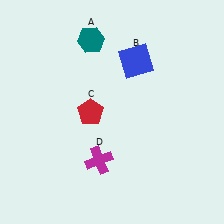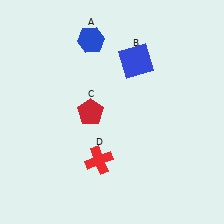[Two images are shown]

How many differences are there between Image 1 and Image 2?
There are 2 differences between the two images.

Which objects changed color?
A changed from teal to blue. D changed from magenta to red.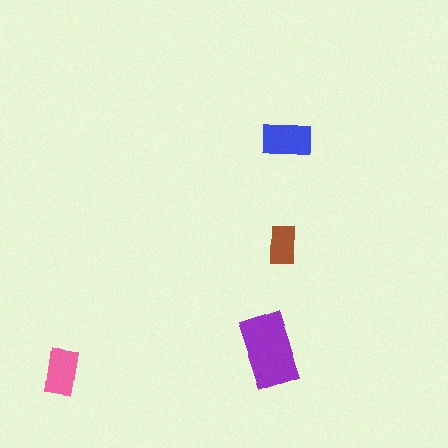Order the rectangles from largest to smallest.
the purple one, the blue one, the pink one, the brown one.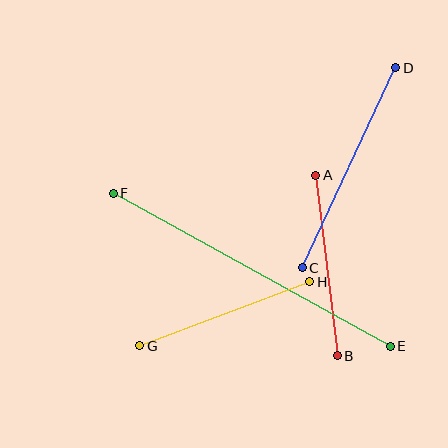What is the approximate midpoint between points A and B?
The midpoint is at approximately (326, 266) pixels.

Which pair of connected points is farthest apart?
Points E and F are farthest apart.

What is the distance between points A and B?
The distance is approximately 182 pixels.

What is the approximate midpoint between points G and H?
The midpoint is at approximately (225, 314) pixels.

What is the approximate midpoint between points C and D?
The midpoint is at approximately (349, 168) pixels.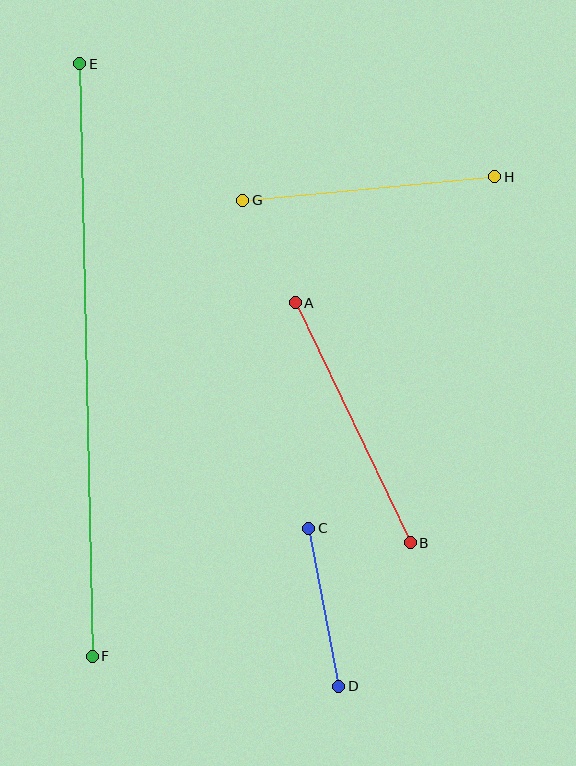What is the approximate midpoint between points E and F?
The midpoint is at approximately (86, 360) pixels.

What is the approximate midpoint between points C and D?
The midpoint is at approximately (324, 607) pixels.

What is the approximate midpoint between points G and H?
The midpoint is at approximately (369, 189) pixels.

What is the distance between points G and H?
The distance is approximately 253 pixels.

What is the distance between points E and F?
The distance is approximately 593 pixels.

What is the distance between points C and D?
The distance is approximately 161 pixels.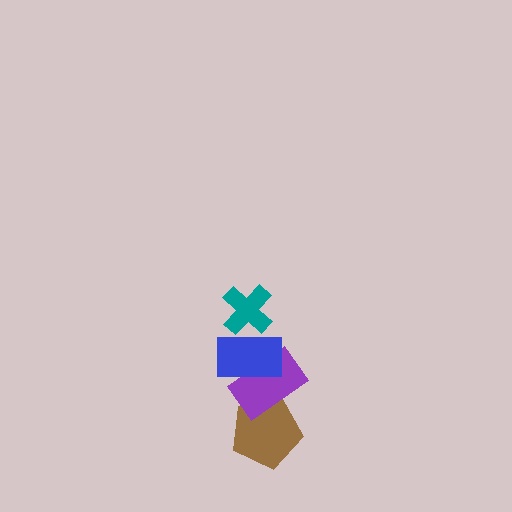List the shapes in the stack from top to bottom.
From top to bottom: the teal cross, the blue rectangle, the purple rectangle, the brown pentagon.